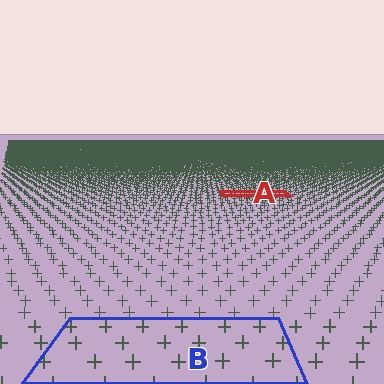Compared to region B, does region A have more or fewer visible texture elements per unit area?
Region A has more texture elements per unit area — they are packed more densely because it is farther away.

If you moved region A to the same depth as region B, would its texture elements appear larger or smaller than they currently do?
They would appear larger. At a closer depth, the same texture elements are projected at a bigger on-screen size.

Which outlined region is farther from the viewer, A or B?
Region A is farther from the viewer — the texture elements inside it appear smaller and more densely packed.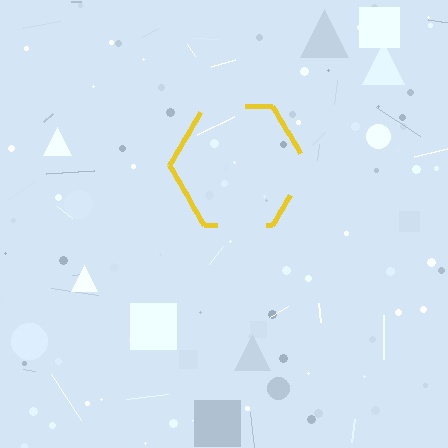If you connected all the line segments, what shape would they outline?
They would outline a hexagon.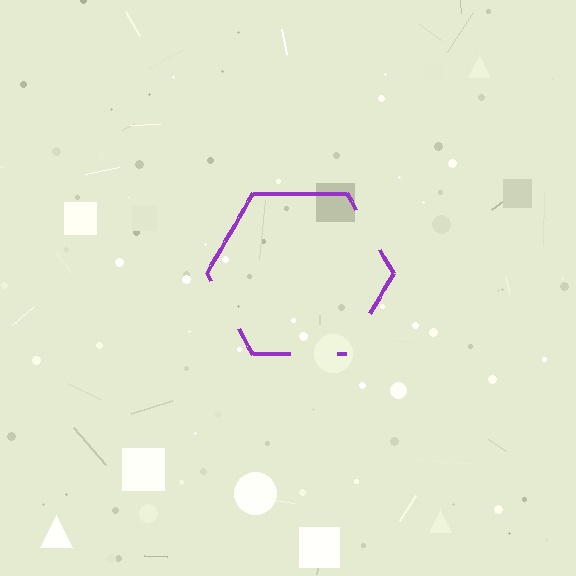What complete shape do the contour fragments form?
The contour fragments form a hexagon.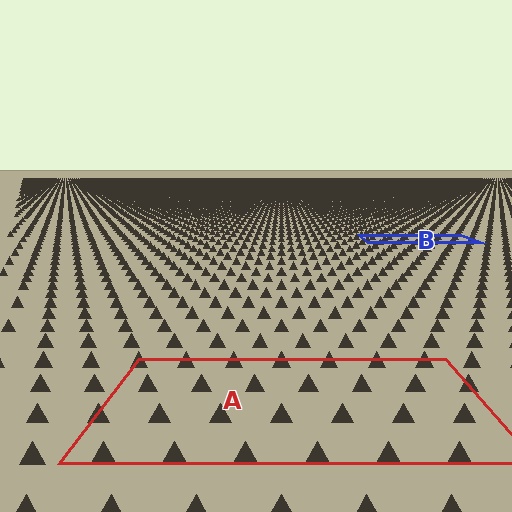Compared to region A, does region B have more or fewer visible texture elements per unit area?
Region B has more texture elements per unit area — they are packed more densely because it is farther away.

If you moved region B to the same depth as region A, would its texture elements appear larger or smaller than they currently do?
They would appear larger. At a closer depth, the same texture elements are projected at a bigger on-screen size.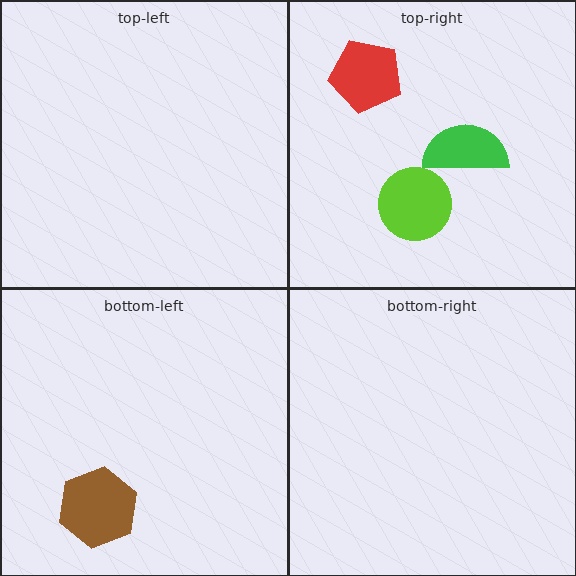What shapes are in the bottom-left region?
The brown hexagon.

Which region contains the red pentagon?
The top-right region.